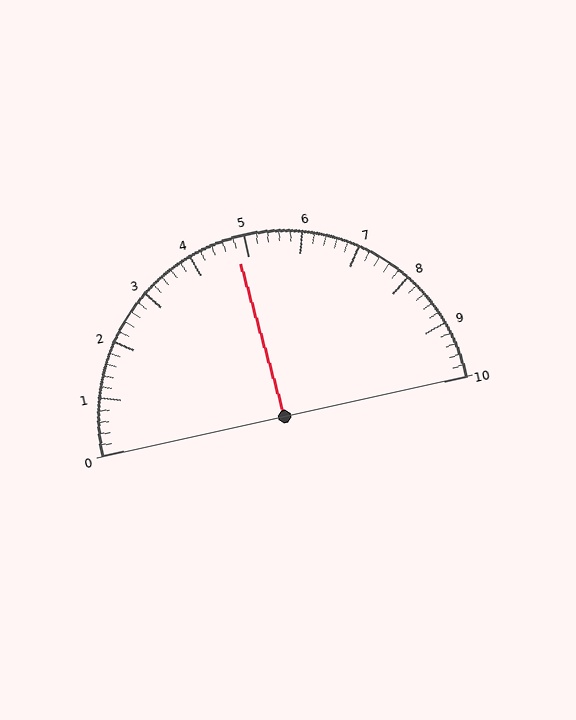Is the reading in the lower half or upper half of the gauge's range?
The reading is in the lower half of the range (0 to 10).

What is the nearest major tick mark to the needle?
The nearest major tick mark is 5.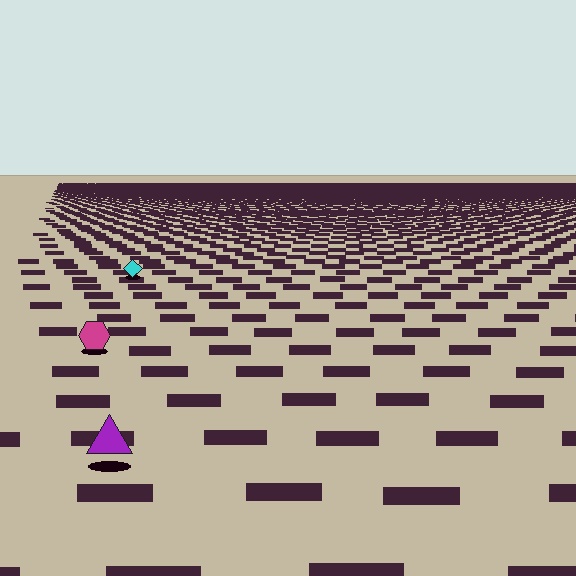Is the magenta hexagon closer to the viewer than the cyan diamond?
Yes. The magenta hexagon is closer — you can tell from the texture gradient: the ground texture is coarser near it.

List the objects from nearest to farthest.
From nearest to farthest: the purple triangle, the magenta hexagon, the cyan diamond.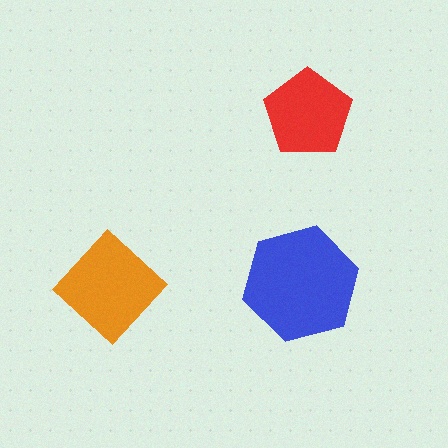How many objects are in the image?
There are 3 objects in the image.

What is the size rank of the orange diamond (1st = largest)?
2nd.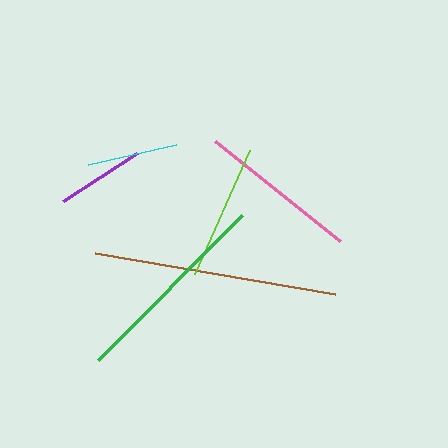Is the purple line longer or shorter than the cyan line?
The cyan line is longer than the purple line.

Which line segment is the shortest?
The purple line is the shortest at approximately 88 pixels.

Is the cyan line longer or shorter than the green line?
The green line is longer than the cyan line.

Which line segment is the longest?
The brown line is the longest at approximately 244 pixels.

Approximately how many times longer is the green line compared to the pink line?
The green line is approximately 1.3 times the length of the pink line.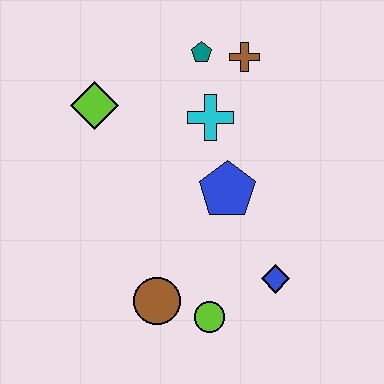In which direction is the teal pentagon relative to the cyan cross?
The teal pentagon is above the cyan cross.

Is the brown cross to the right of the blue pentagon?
Yes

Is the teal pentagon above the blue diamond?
Yes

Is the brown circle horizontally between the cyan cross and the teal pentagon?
No